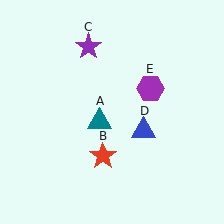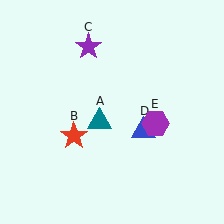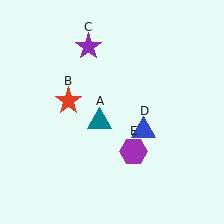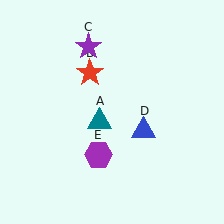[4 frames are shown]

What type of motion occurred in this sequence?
The red star (object B), purple hexagon (object E) rotated clockwise around the center of the scene.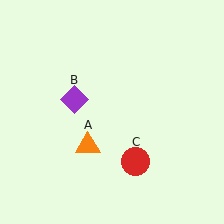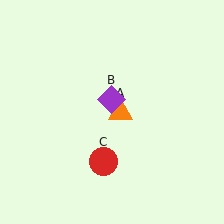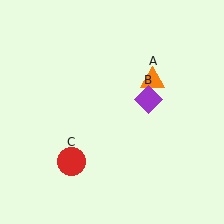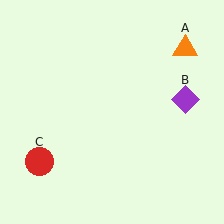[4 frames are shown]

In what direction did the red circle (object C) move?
The red circle (object C) moved left.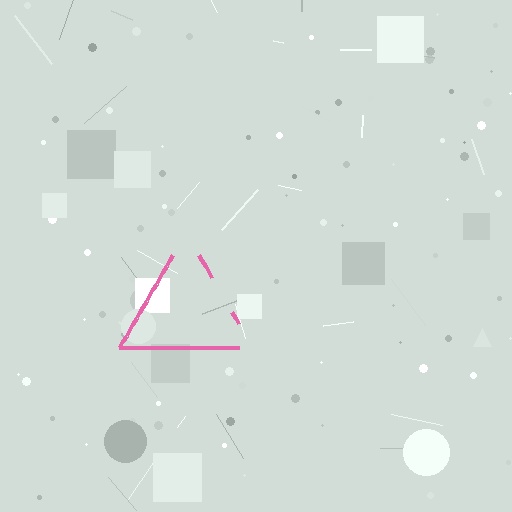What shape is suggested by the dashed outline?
The dashed outline suggests a triangle.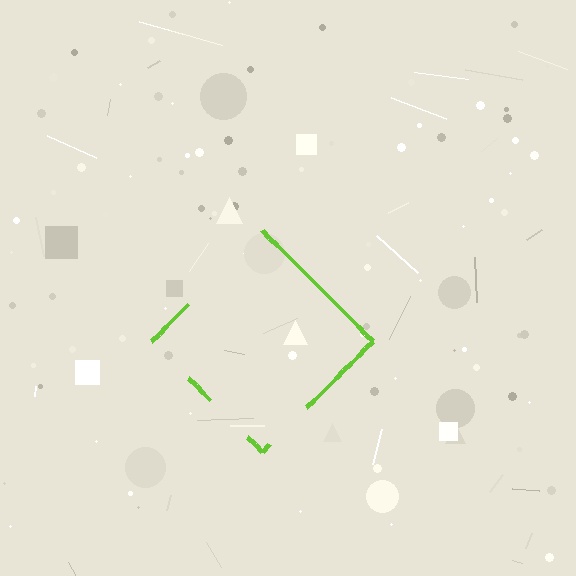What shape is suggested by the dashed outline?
The dashed outline suggests a diamond.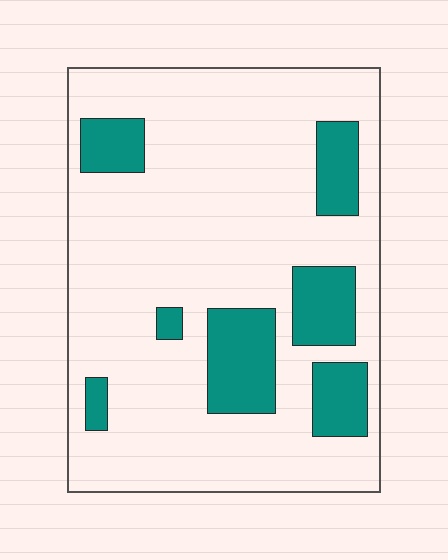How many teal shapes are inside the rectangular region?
7.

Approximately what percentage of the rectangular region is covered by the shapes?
Approximately 20%.